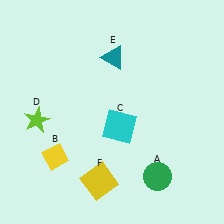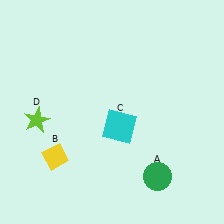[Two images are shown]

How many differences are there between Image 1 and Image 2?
There are 2 differences between the two images.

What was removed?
The yellow square (F), the teal triangle (E) were removed in Image 2.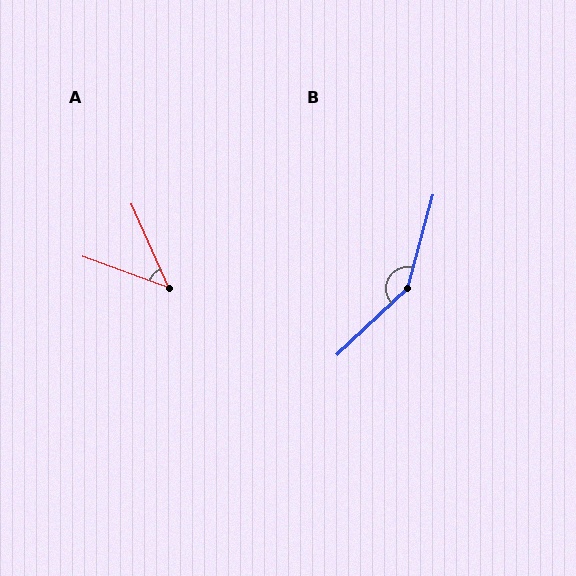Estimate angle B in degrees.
Approximately 149 degrees.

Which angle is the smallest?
A, at approximately 46 degrees.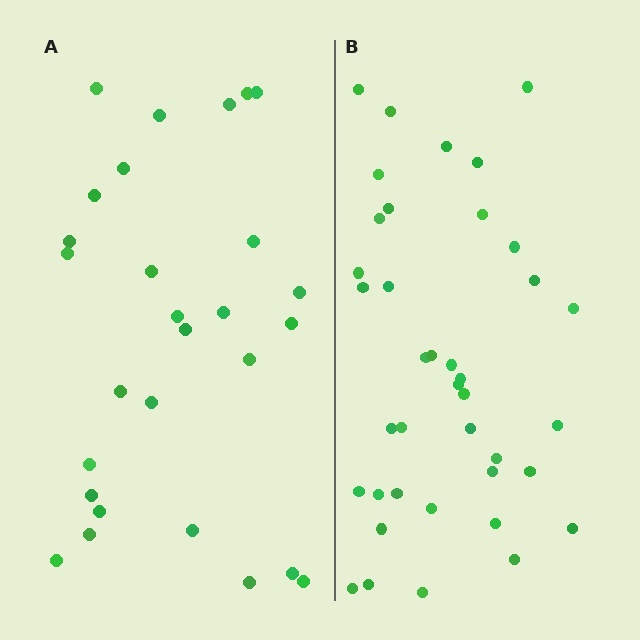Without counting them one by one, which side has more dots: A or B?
Region B (the right region) has more dots.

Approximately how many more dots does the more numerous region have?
Region B has roughly 12 or so more dots than region A.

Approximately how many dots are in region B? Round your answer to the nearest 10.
About 40 dots. (The exact count is 39, which rounds to 40.)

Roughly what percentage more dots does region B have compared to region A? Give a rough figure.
About 40% more.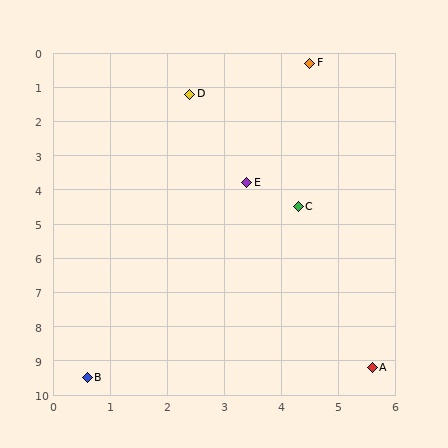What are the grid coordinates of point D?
Point D is at approximately (2.4, 1.2).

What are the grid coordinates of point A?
Point A is at approximately (5.6, 9.2).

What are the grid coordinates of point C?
Point C is at approximately (4.3, 4.5).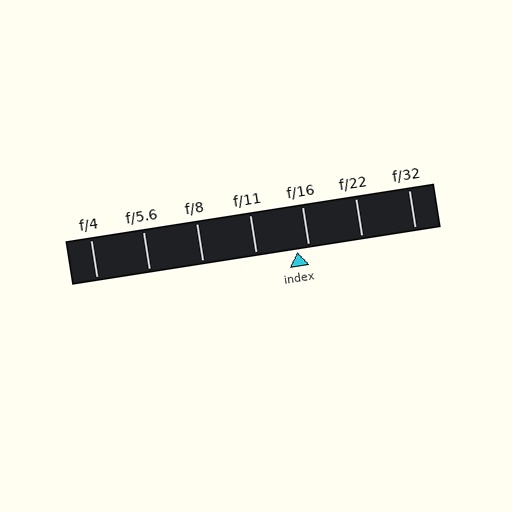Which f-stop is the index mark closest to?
The index mark is closest to f/16.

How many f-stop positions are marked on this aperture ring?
There are 7 f-stop positions marked.